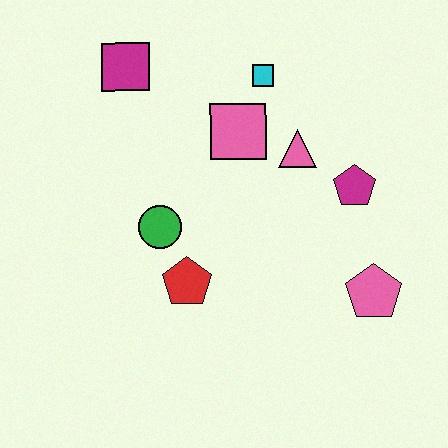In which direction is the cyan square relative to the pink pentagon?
The cyan square is above the pink pentagon.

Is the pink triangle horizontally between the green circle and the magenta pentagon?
Yes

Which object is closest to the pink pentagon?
The magenta pentagon is closest to the pink pentagon.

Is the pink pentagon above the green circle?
No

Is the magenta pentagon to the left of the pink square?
No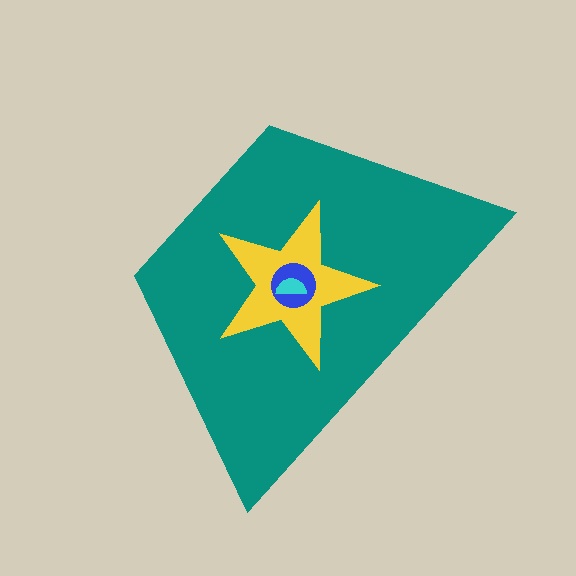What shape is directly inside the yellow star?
The blue circle.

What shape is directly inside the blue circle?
The cyan semicircle.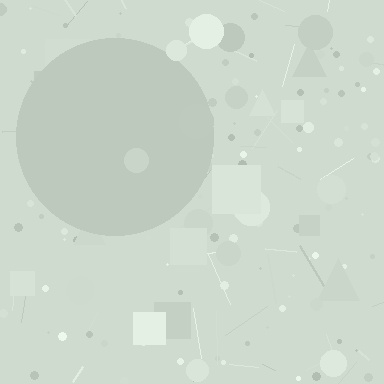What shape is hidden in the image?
A circle is hidden in the image.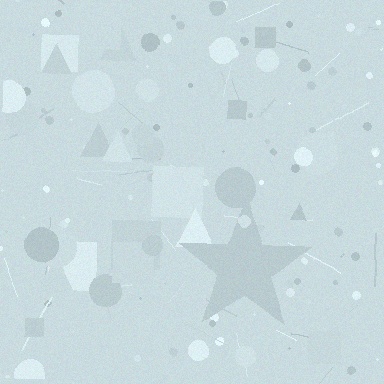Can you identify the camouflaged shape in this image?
The camouflaged shape is a star.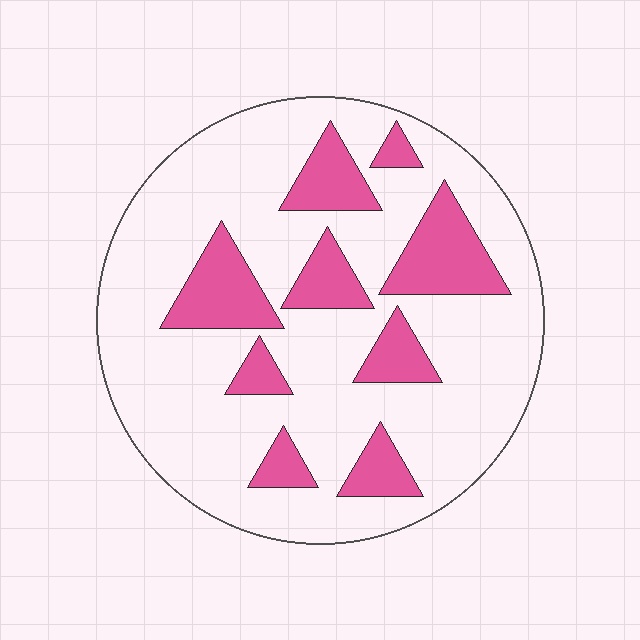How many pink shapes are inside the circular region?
9.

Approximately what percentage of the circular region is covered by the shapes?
Approximately 25%.